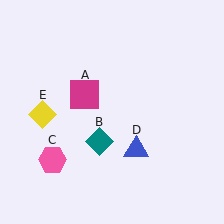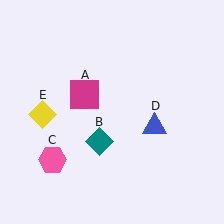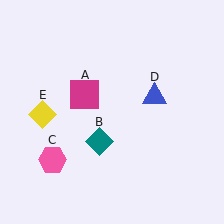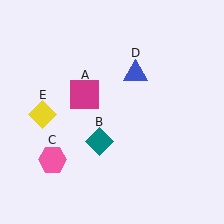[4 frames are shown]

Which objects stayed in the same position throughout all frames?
Magenta square (object A) and teal diamond (object B) and pink hexagon (object C) and yellow diamond (object E) remained stationary.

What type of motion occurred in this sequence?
The blue triangle (object D) rotated counterclockwise around the center of the scene.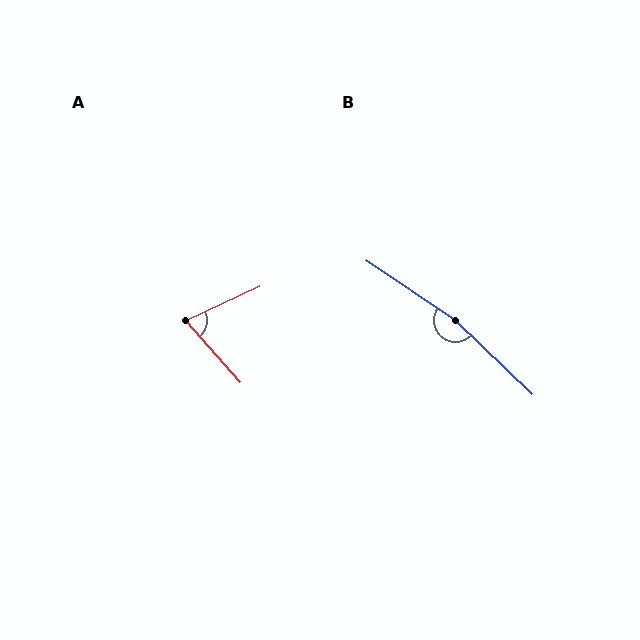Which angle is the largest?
B, at approximately 170 degrees.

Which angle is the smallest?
A, at approximately 73 degrees.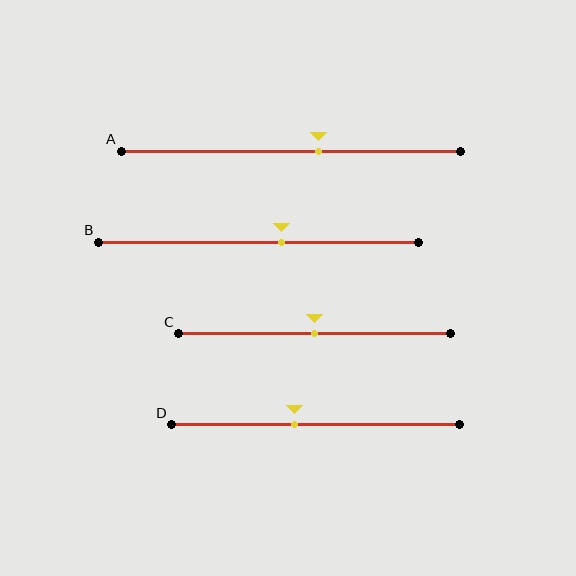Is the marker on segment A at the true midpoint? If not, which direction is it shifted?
No, the marker on segment A is shifted to the right by about 8% of the segment length.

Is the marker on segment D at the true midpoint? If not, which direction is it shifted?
No, the marker on segment D is shifted to the left by about 7% of the segment length.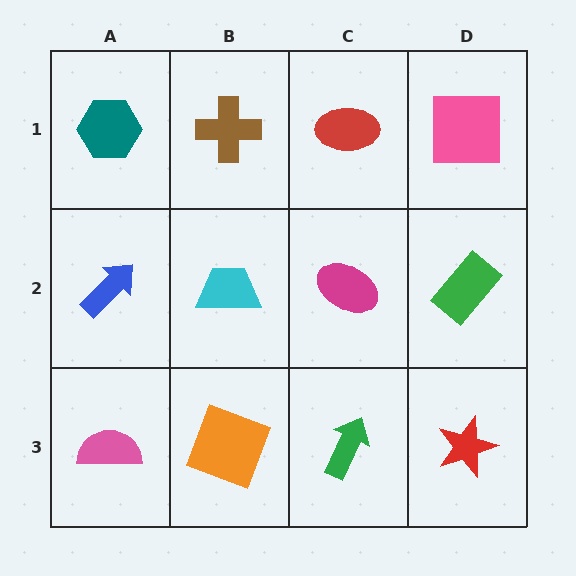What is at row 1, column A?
A teal hexagon.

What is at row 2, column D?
A green rectangle.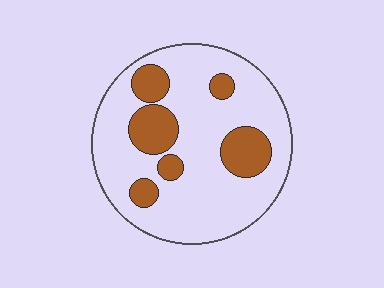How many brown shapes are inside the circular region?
6.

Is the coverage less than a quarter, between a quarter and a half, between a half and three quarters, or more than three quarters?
Less than a quarter.